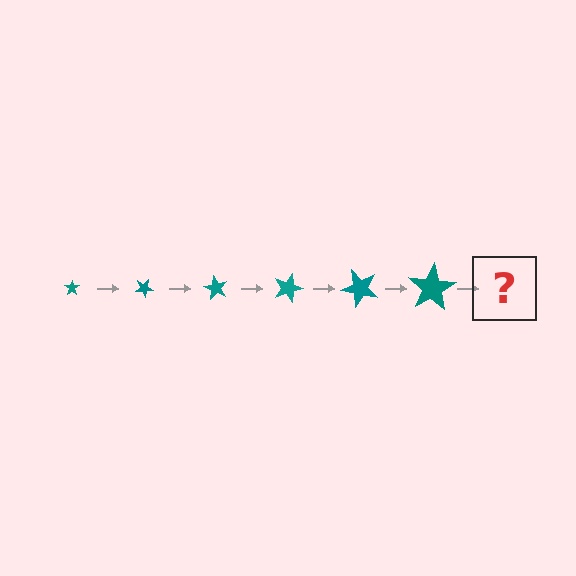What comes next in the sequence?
The next element should be a star, larger than the previous one and rotated 180 degrees from the start.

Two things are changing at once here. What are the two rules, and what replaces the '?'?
The two rules are that the star grows larger each step and it rotates 30 degrees each step. The '?' should be a star, larger than the previous one and rotated 180 degrees from the start.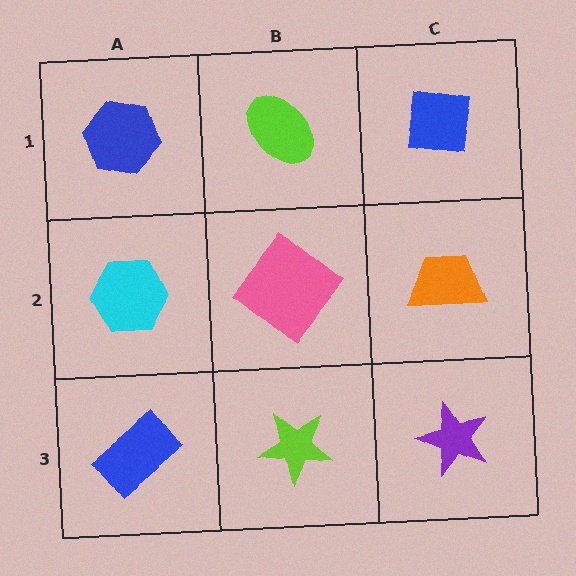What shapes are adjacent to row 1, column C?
An orange trapezoid (row 2, column C), a lime ellipse (row 1, column B).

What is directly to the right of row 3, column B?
A purple star.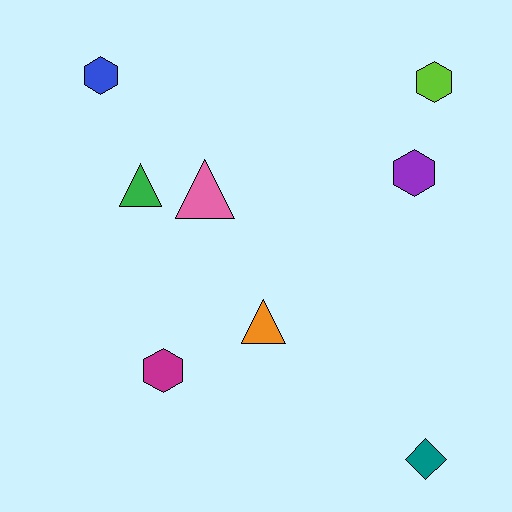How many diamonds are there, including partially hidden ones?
There is 1 diamond.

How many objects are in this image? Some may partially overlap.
There are 8 objects.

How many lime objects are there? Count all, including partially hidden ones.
There is 1 lime object.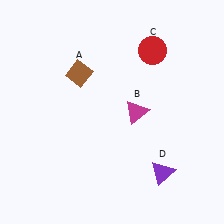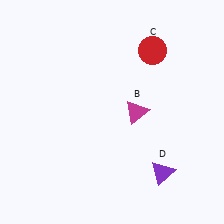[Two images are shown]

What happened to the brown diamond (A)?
The brown diamond (A) was removed in Image 2. It was in the top-left area of Image 1.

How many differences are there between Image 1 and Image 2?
There is 1 difference between the two images.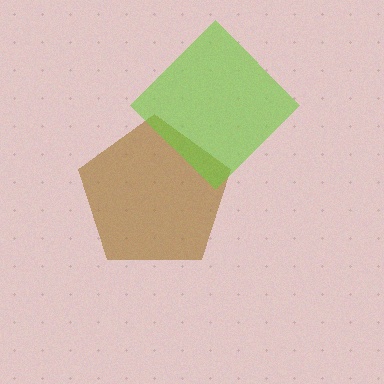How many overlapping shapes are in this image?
There are 2 overlapping shapes in the image.